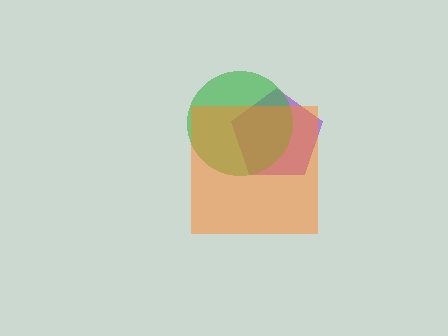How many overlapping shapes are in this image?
There are 3 overlapping shapes in the image.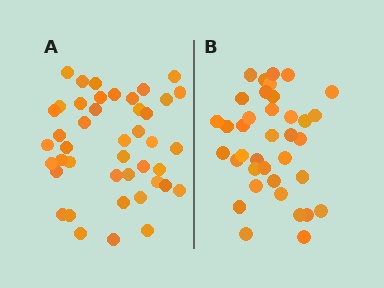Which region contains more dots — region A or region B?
Region A (the left region) has more dots.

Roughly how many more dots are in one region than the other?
Region A has about 6 more dots than region B.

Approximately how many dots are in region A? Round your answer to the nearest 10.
About 40 dots. (The exact count is 43, which rounds to 40.)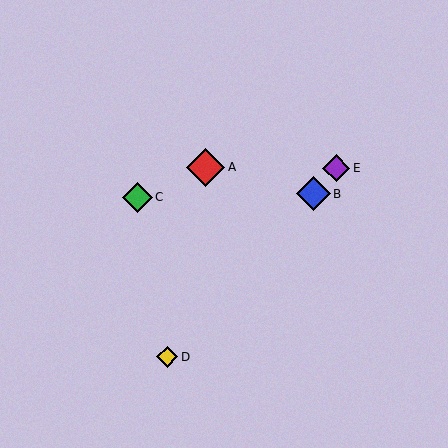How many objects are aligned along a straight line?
3 objects (B, D, E) are aligned along a straight line.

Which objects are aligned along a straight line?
Objects B, D, E are aligned along a straight line.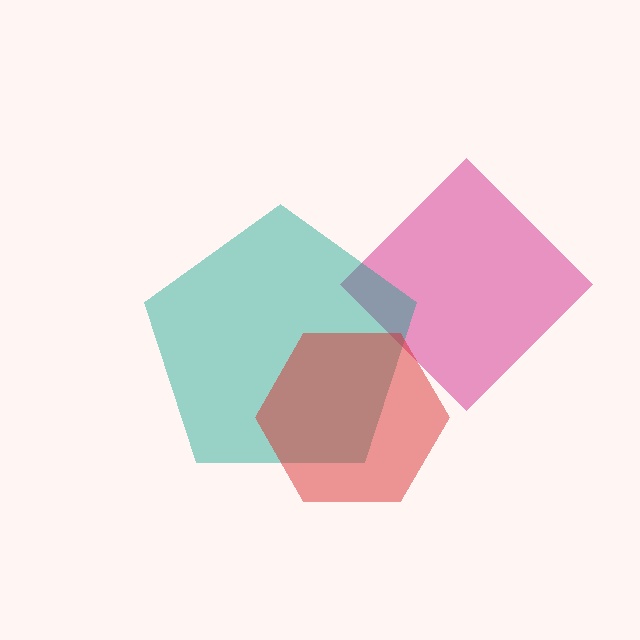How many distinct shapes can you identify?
There are 3 distinct shapes: a magenta diamond, a teal pentagon, a red hexagon.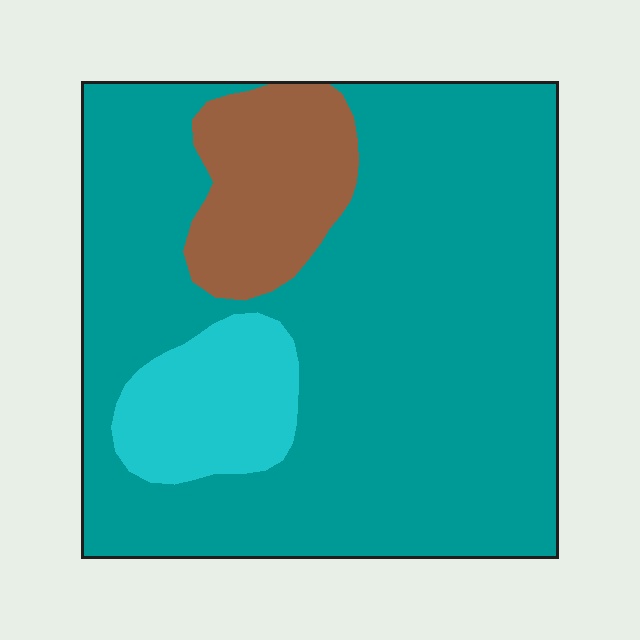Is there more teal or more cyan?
Teal.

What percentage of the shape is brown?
Brown takes up less than a sixth of the shape.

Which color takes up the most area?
Teal, at roughly 75%.